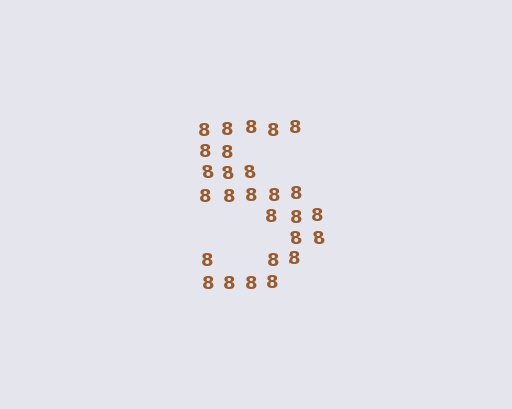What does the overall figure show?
The overall figure shows the digit 5.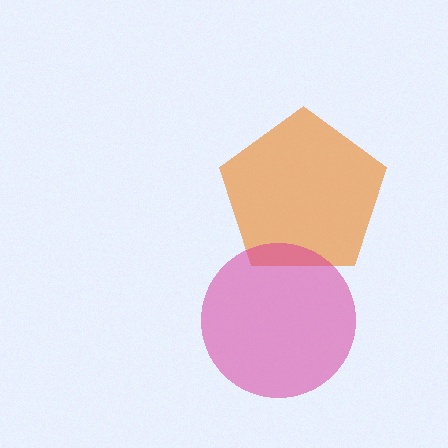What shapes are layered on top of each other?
The layered shapes are: an orange pentagon, a magenta circle.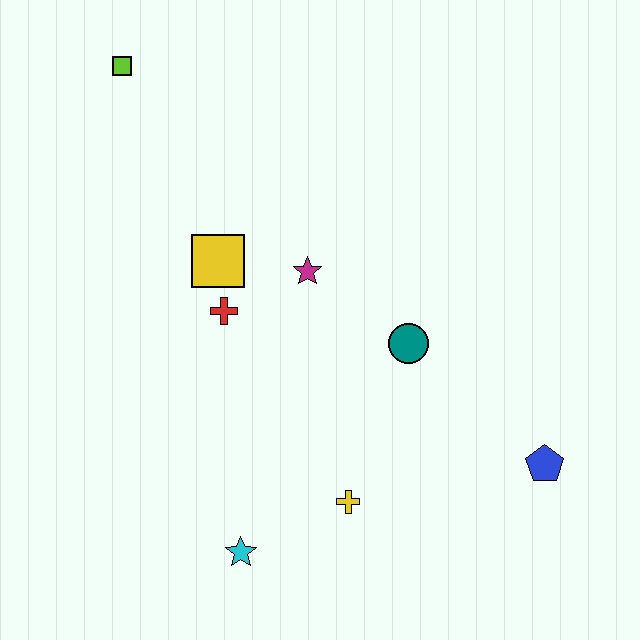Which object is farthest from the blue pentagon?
The lime square is farthest from the blue pentagon.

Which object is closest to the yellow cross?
The cyan star is closest to the yellow cross.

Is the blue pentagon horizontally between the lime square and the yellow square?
No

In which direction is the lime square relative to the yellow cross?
The lime square is above the yellow cross.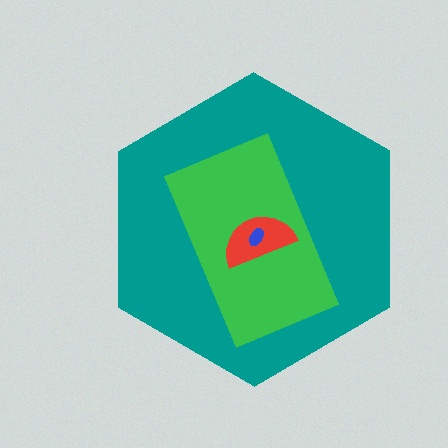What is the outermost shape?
The teal hexagon.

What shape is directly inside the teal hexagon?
The green rectangle.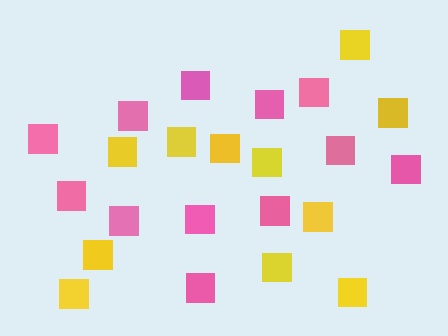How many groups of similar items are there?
There are 2 groups: one group of pink squares (12) and one group of yellow squares (11).